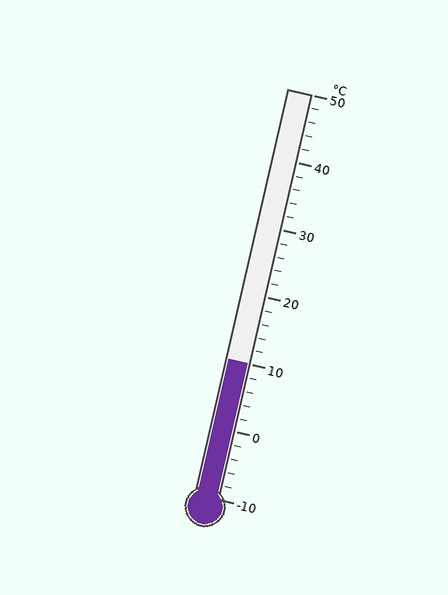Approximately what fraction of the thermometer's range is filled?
The thermometer is filled to approximately 35% of its range.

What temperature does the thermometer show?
The thermometer shows approximately 10°C.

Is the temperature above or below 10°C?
The temperature is at 10°C.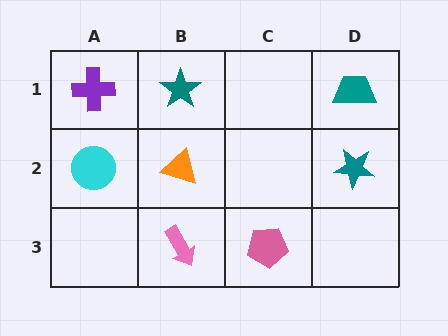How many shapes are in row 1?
3 shapes.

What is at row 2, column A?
A cyan circle.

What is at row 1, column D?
A teal trapezoid.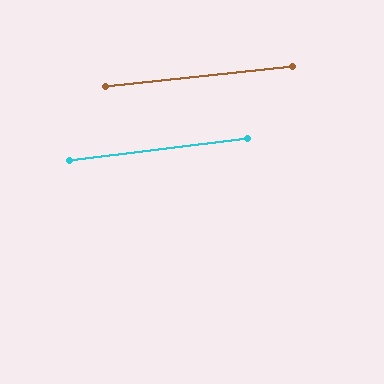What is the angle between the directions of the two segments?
Approximately 1 degree.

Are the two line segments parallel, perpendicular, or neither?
Parallel — their directions differ by only 1.0°.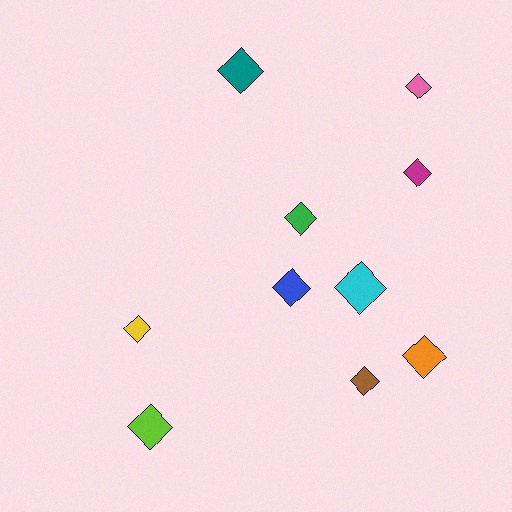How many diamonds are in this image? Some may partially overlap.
There are 10 diamonds.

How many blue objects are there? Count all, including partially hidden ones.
There is 1 blue object.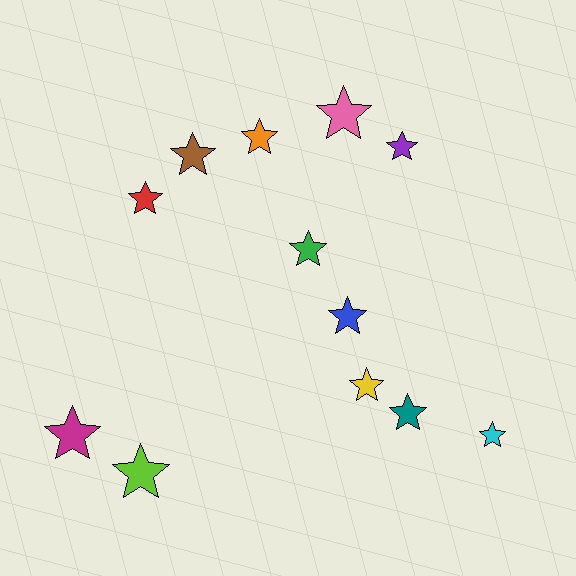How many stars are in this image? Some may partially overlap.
There are 12 stars.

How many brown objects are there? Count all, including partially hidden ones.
There is 1 brown object.